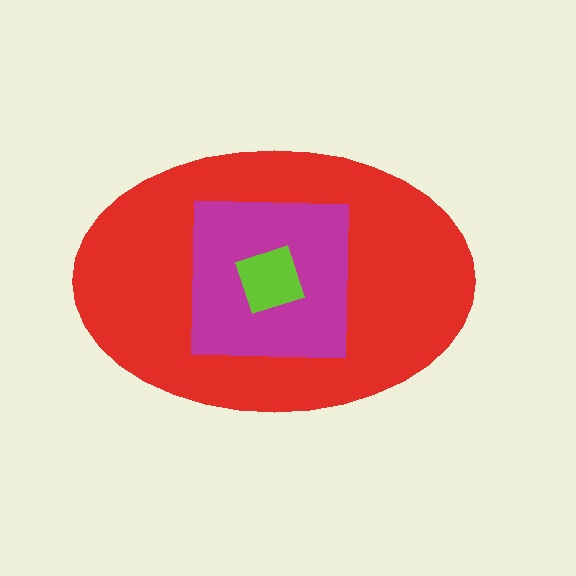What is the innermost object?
The lime square.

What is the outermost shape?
The red ellipse.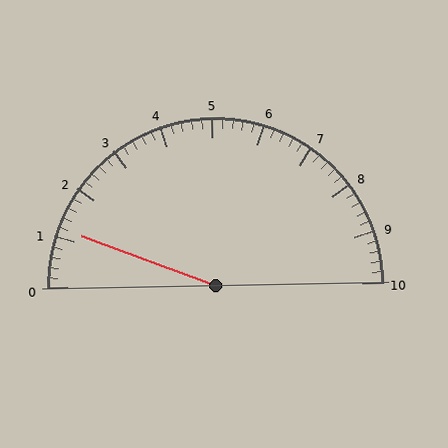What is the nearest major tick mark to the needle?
The nearest major tick mark is 1.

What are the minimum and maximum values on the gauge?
The gauge ranges from 0 to 10.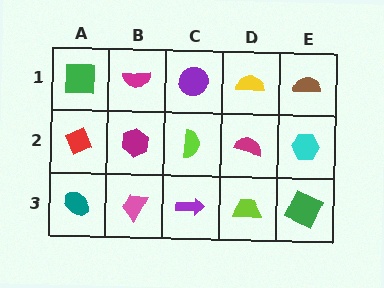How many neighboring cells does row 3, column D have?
3.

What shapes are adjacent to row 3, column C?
A lime semicircle (row 2, column C), a pink trapezoid (row 3, column B), a lime trapezoid (row 3, column D).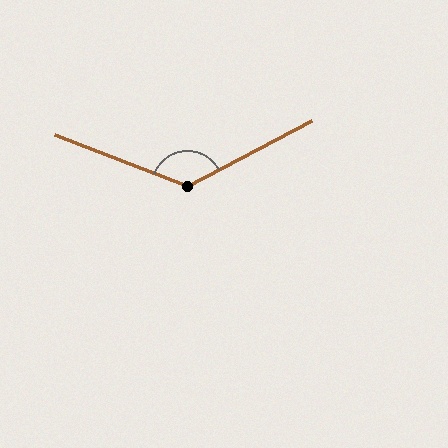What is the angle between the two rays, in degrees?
Approximately 131 degrees.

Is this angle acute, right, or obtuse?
It is obtuse.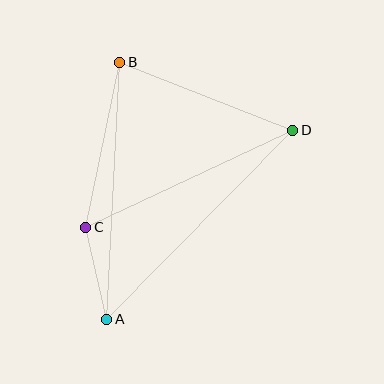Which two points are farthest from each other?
Points A and D are farthest from each other.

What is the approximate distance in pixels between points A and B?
The distance between A and B is approximately 257 pixels.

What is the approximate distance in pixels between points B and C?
The distance between B and C is approximately 168 pixels.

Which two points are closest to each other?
Points A and C are closest to each other.